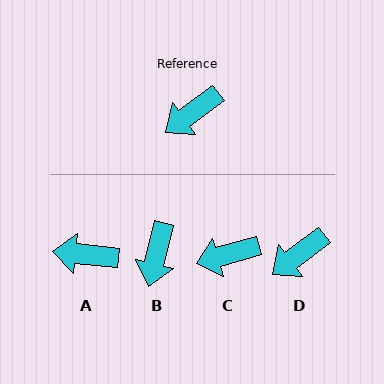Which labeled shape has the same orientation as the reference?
D.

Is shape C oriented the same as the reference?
No, it is off by about 21 degrees.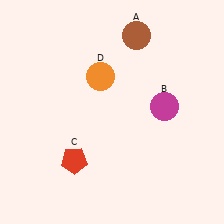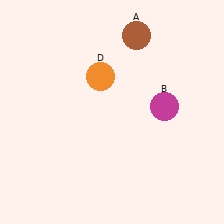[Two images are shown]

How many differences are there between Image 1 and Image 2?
There is 1 difference between the two images.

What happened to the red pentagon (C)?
The red pentagon (C) was removed in Image 2. It was in the bottom-left area of Image 1.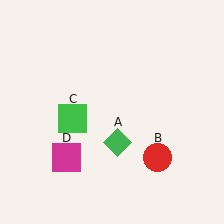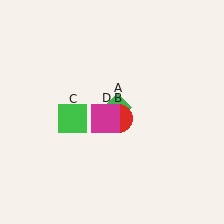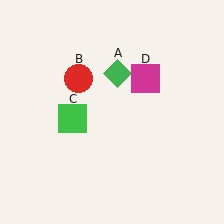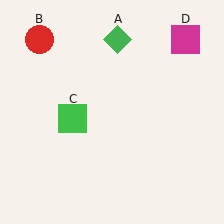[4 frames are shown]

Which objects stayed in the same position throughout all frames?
Green square (object C) remained stationary.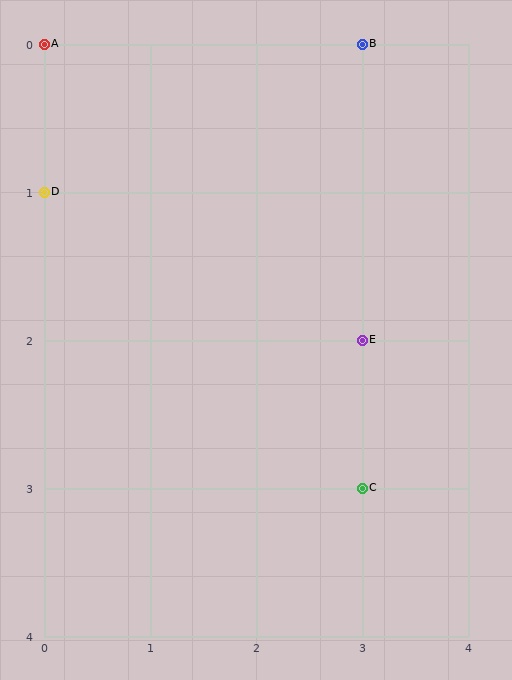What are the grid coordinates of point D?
Point D is at grid coordinates (0, 1).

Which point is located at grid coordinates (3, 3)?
Point C is at (3, 3).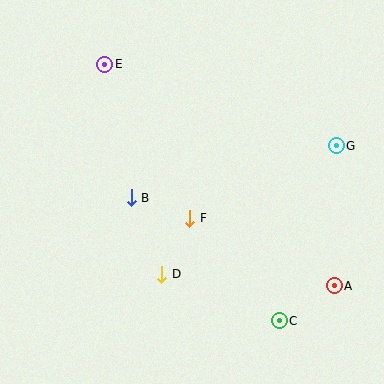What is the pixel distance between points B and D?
The distance between B and D is 82 pixels.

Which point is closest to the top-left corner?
Point E is closest to the top-left corner.